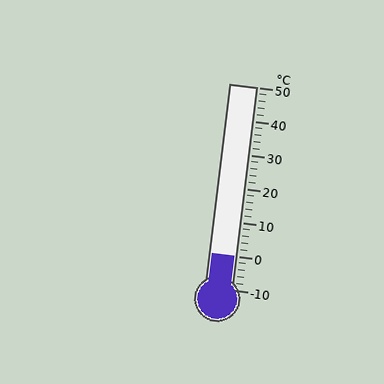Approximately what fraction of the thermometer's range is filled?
The thermometer is filled to approximately 15% of its range.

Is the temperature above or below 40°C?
The temperature is below 40°C.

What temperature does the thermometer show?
The thermometer shows approximately 0°C.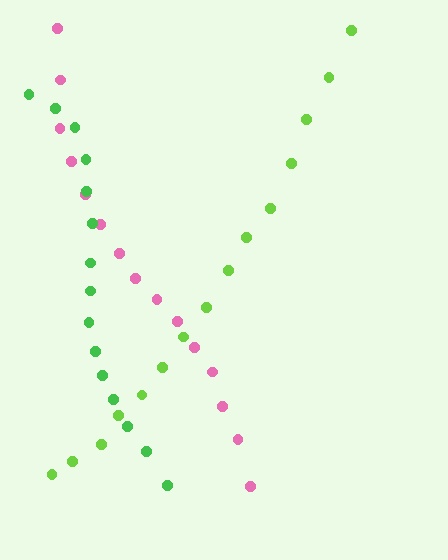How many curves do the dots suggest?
There are 3 distinct paths.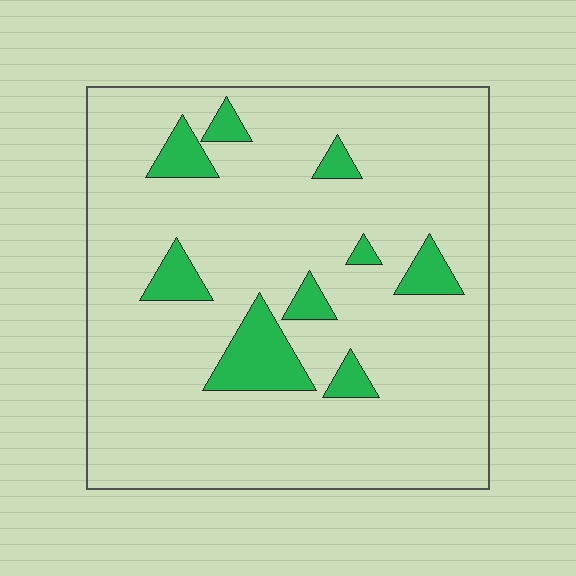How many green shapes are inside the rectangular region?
9.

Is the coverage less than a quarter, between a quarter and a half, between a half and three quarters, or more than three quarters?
Less than a quarter.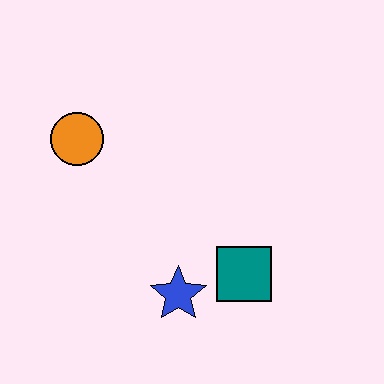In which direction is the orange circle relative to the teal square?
The orange circle is to the left of the teal square.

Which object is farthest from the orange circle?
The teal square is farthest from the orange circle.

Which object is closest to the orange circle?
The blue star is closest to the orange circle.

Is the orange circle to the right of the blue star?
No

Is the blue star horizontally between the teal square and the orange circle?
Yes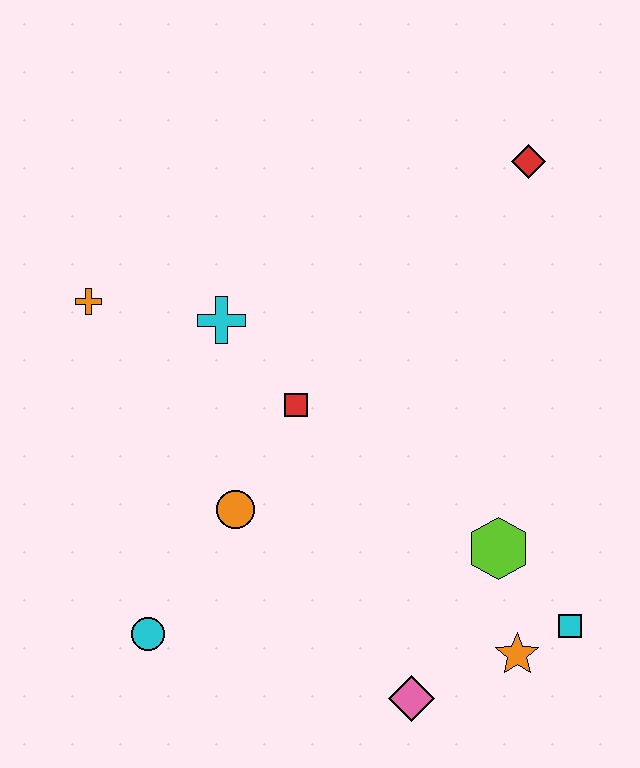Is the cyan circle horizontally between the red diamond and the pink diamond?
No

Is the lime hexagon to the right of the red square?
Yes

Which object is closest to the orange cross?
The cyan cross is closest to the orange cross.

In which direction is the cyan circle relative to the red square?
The cyan circle is below the red square.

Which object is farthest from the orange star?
The orange cross is farthest from the orange star.